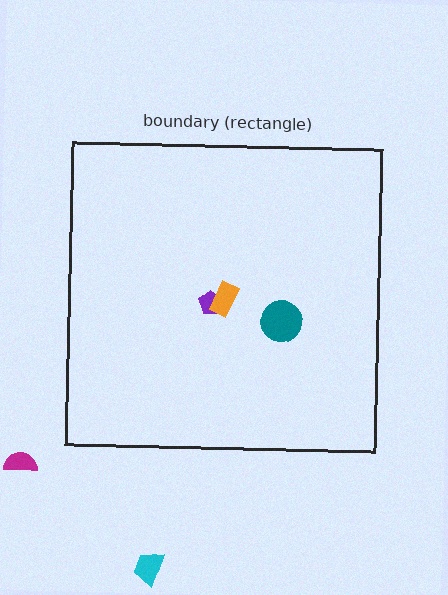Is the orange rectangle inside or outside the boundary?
Inside.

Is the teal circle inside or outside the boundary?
Inside.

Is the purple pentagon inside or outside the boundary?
Inside.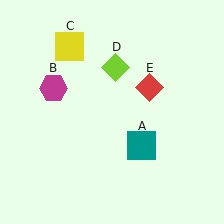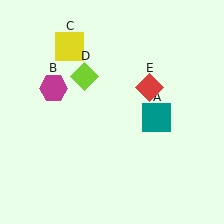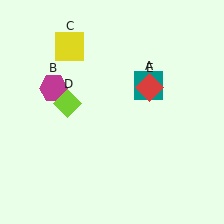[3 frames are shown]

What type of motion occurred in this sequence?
The teal square (object A), lime diamond (object D) rotated counterclockwise around the center of the scene.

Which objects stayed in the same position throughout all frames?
Magenta hexagon (object B) and yellow square (object C) and red diamond (object E) remained stationary.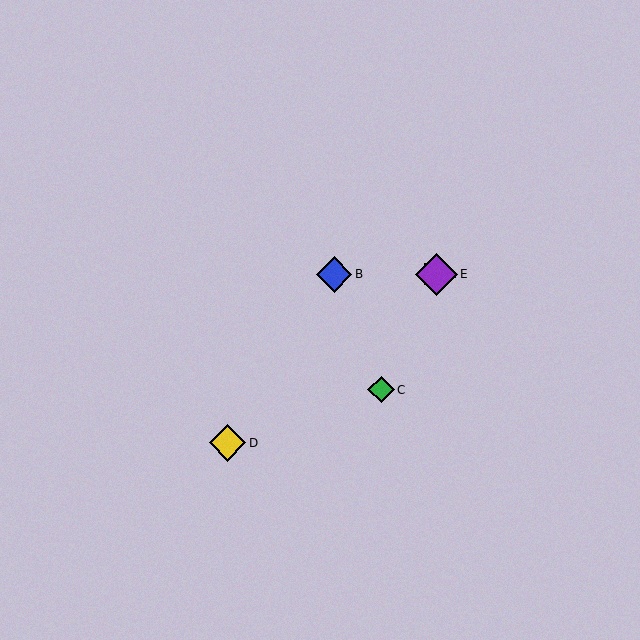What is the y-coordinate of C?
Object C is at y≈390.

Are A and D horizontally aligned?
No, A is at y≈274 and D is at y≈443.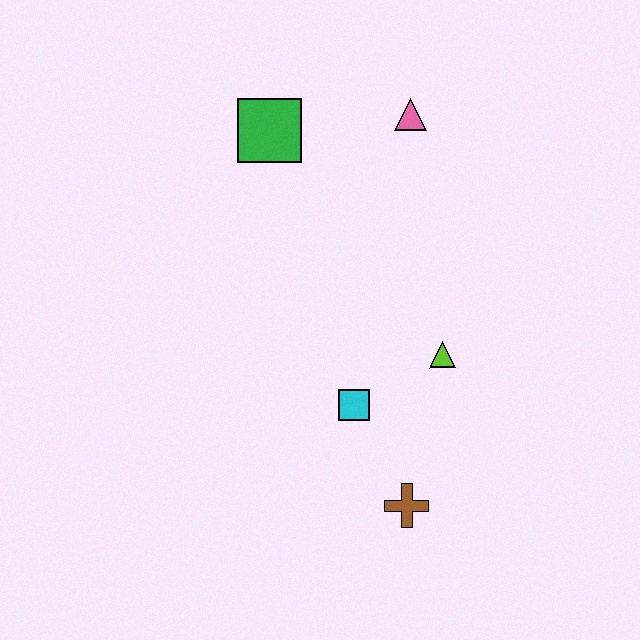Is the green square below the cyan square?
No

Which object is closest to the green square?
The pink triangle is closest to the green square.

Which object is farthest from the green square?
The brown cross is farthest from the green square.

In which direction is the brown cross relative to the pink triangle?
The brown cross is below the pink triangle.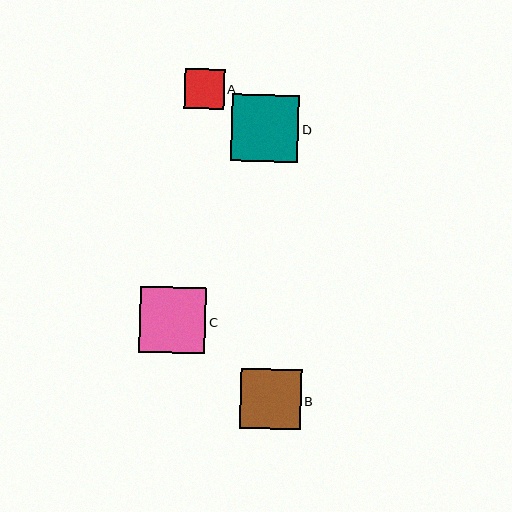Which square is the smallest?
Square A is the smallest with a size of approximately 40 pixels.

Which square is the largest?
Square D is the largest with a size of approximately 67 pixels.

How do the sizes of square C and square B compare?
Square C and square B are approximately the same size.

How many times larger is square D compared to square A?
Square D is approximately 1.7 times the size of square A.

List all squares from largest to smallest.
From largest to smallest: D, C, B, A.